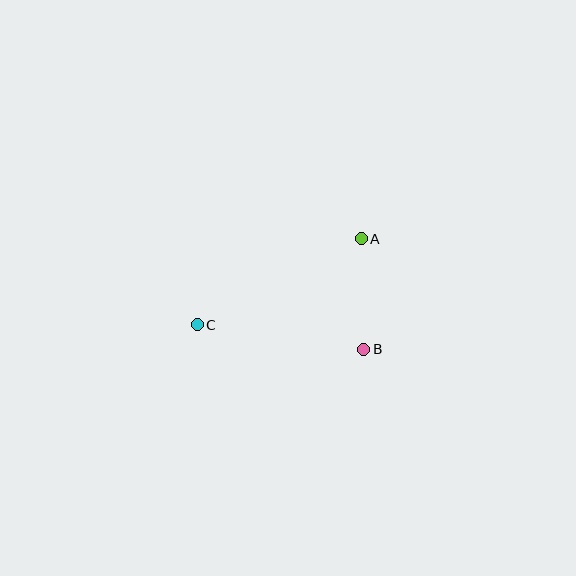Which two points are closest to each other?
Points A and B are closest to each other.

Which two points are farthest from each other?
Points A and C are farthest from each other.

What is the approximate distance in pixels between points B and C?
The distance between B and C is approximately 169 pixels.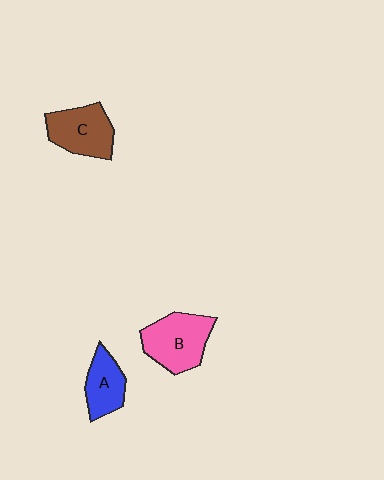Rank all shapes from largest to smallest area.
From largest to smallest: B (pink), C (brown), A (blue).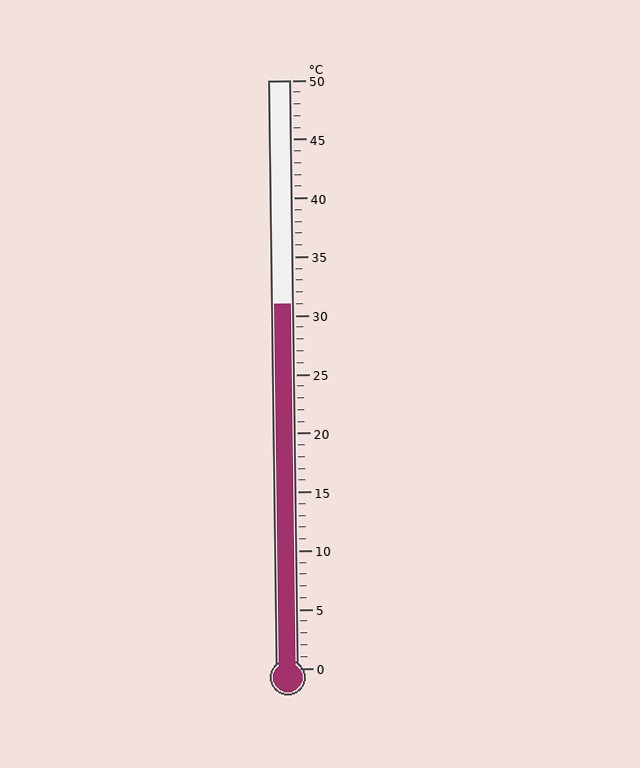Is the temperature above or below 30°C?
The temperature is above 30°C.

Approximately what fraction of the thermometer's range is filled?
The thermometer is filled to approximately 60% of its range.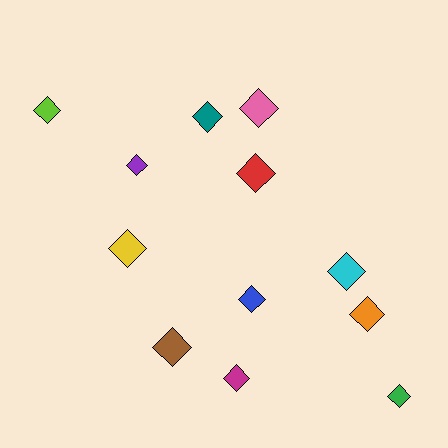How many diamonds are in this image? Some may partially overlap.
There are 12 diamonds.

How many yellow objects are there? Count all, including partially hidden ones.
There is 1 yellow object.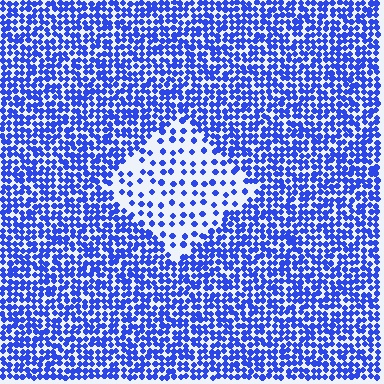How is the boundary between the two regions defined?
The boundary is defined by a change in element density (approximately 2.7x ratio). All elements are the same color, size, and shape.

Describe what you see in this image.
The image contains small blue elements arranged at two different densities. A diamond-shaped region is visible where the elements are less densely packed than the surrounding area.